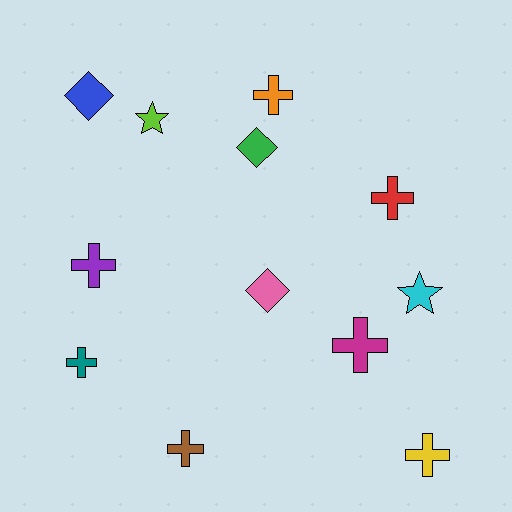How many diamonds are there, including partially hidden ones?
There are 3 diamonds.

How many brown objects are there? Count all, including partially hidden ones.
There is 1 brown object.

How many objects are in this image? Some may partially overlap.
There are 12 objects.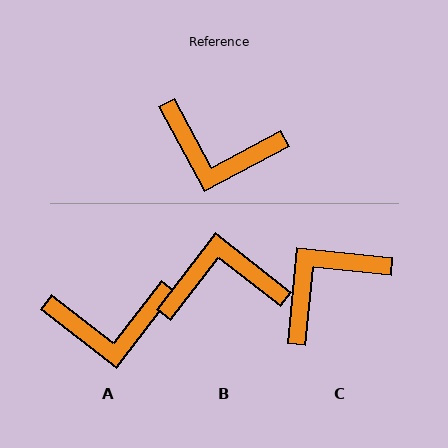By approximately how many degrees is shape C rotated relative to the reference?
Approximately 124 degrees clockwise.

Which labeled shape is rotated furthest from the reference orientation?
B, about 156 degrees away.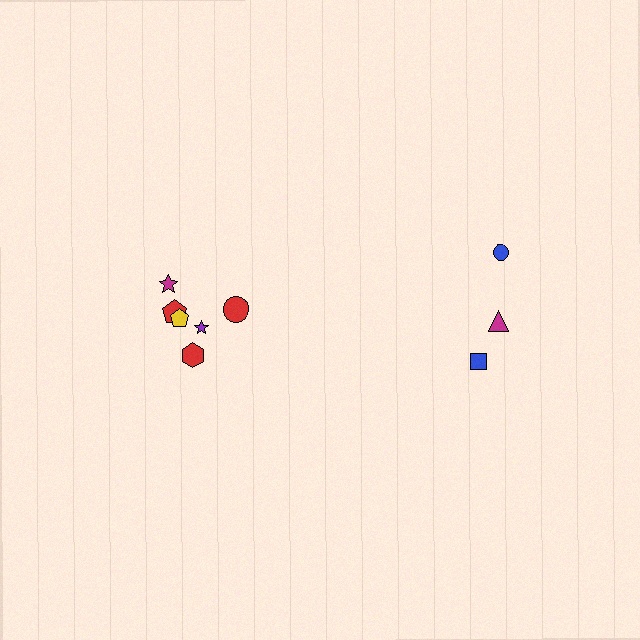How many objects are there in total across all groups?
There are 9 objects.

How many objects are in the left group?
There are 6 objects.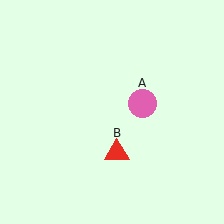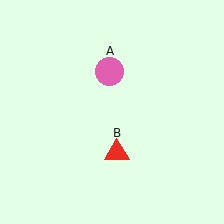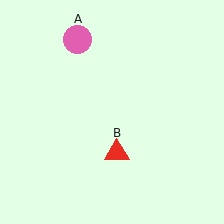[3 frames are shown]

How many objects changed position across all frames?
1 object changed position: pink circle (object A).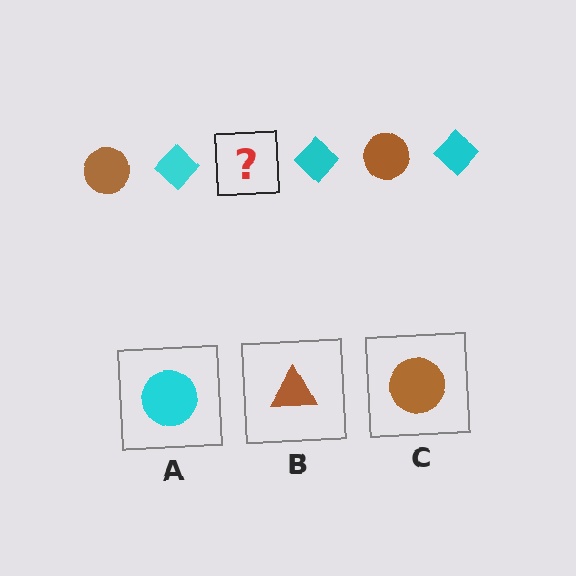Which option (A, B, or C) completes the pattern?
C.